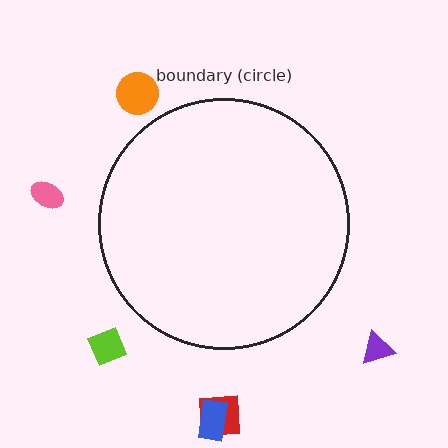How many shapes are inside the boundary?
0 inside, 6 outside.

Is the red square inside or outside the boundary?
Outside.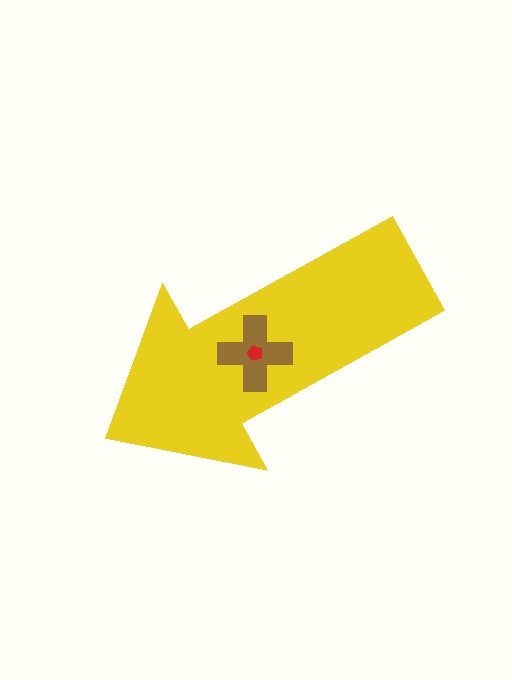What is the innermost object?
The red pentagon.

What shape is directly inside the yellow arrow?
The brown cross.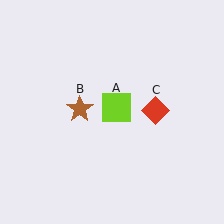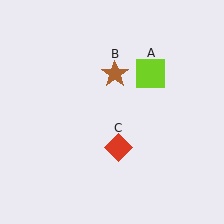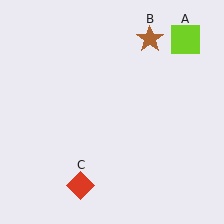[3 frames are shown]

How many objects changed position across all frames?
3 objects changed position: lime square (object A), brown star (object B), red diamond (object C).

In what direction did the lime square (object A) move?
The lime square (object A) moved up and to the right.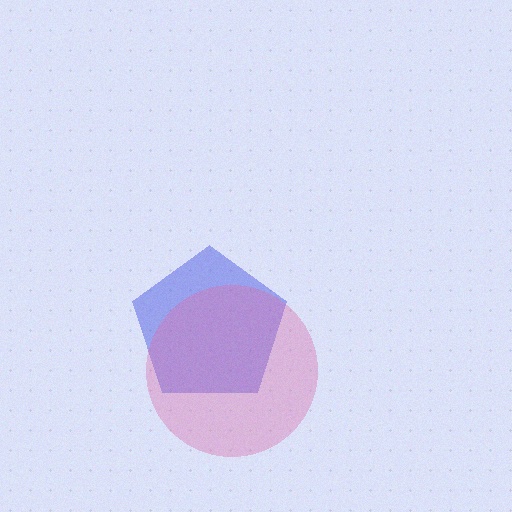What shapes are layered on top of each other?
The layered shapes are: a blue pentagon, a pink circle.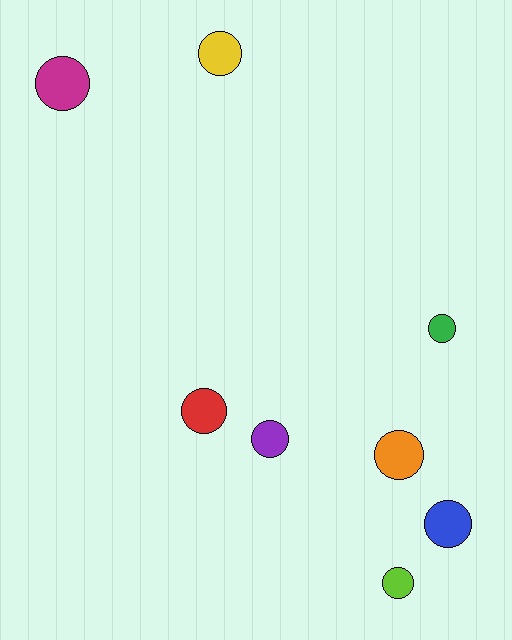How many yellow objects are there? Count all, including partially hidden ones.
There is 1 yellow object.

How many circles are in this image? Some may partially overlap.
There are 8 circles.